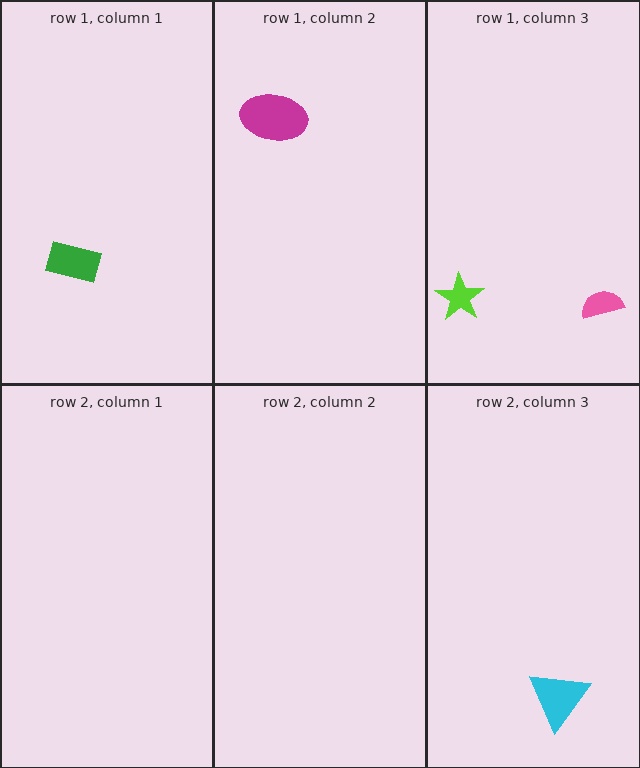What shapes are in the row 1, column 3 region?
The lime star, the pink semicircle.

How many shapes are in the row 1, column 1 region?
1.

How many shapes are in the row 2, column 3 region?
1.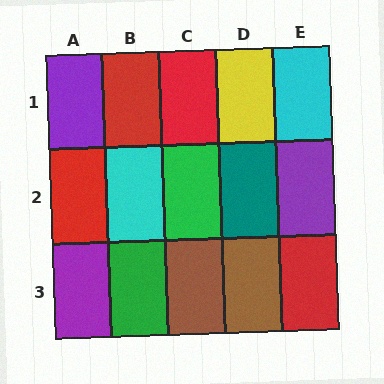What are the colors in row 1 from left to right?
Purple, red, red, yellow, cyan.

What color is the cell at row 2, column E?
Purple.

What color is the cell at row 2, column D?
Teal.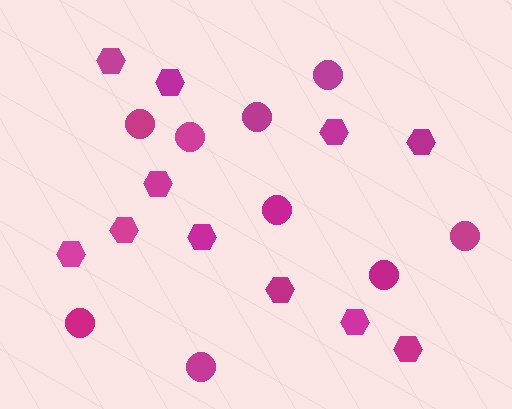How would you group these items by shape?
There are 2 groups: one group of circles (9) and one group of hexagons (11).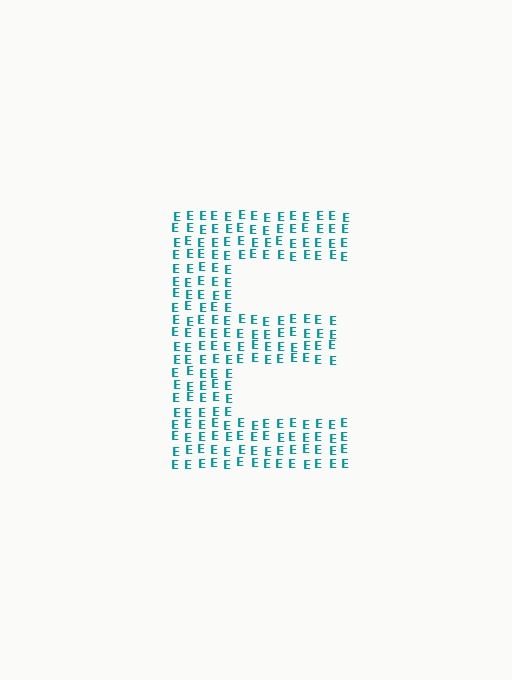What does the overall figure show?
The overall figure shows the letter E.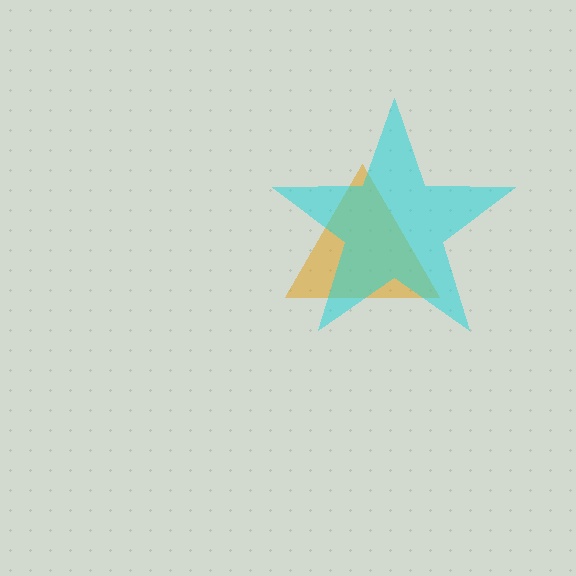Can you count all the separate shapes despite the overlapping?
Yes, there are 2 separate shapes.